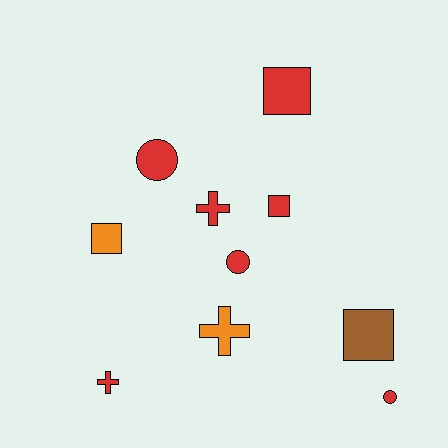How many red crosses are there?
There are 2 red crosses.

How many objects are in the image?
There are 10 objects.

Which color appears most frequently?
Red, with 7 objects.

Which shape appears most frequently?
Square, with 4 objects.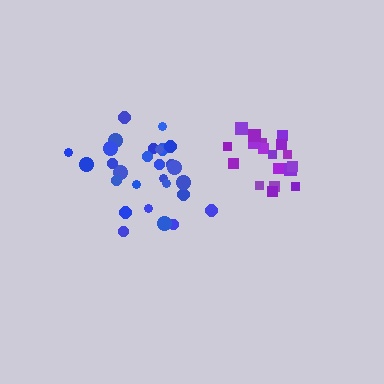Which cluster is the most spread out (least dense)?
Blue.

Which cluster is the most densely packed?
Purple.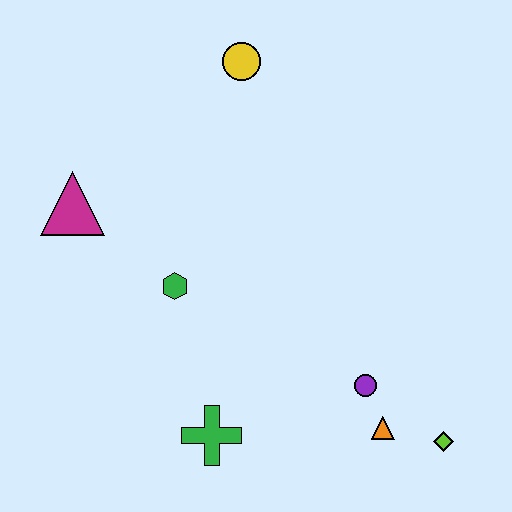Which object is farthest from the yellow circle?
The lime diamond is farthest from the yellow circle.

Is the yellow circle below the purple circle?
No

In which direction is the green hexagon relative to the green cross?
The green hexagon is above the green cross.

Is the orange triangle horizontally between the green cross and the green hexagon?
No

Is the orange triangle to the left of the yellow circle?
No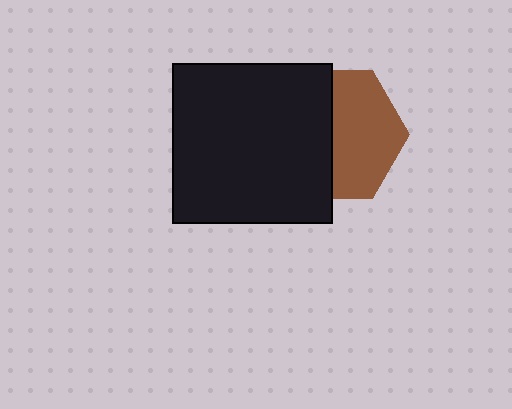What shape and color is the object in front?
The object in front is a black square.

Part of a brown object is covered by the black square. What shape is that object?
It is a hexagon.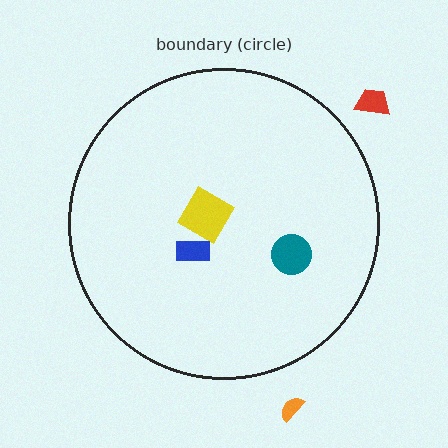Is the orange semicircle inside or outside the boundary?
Outside.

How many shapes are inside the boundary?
3 inside, 2 outside.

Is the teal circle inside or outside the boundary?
Inside.